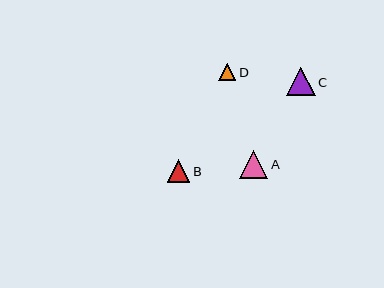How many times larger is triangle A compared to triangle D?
Triangle A is approximately 1.7 times the size of triangle D.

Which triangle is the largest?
Triangle C is the largest with a size of approximately 29 pixels.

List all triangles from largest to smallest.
From largest to smallest: C, A, B, D.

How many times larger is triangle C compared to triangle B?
Triangle C is approximately 1.3 times the size of triangle B.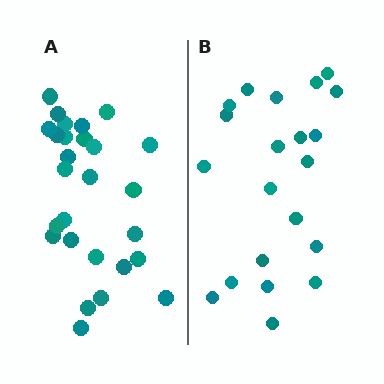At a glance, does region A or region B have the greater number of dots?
Region A (the left region) has more dots.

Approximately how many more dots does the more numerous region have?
Region A has about 6 more dots than region B.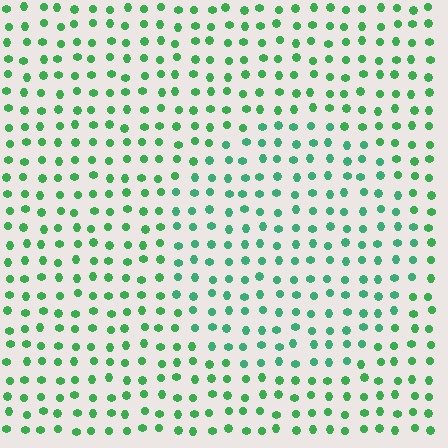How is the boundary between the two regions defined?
The boundary is defined purely by a slight shift in hue (about 20 degrees). Spacing, size, and orientation are identical on both sides.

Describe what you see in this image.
The image is filled with small green elements in a uniform arrangement. A circle-shaped region is visible where the elements are tinted to a slightly different hue, forming a subtle color boundary.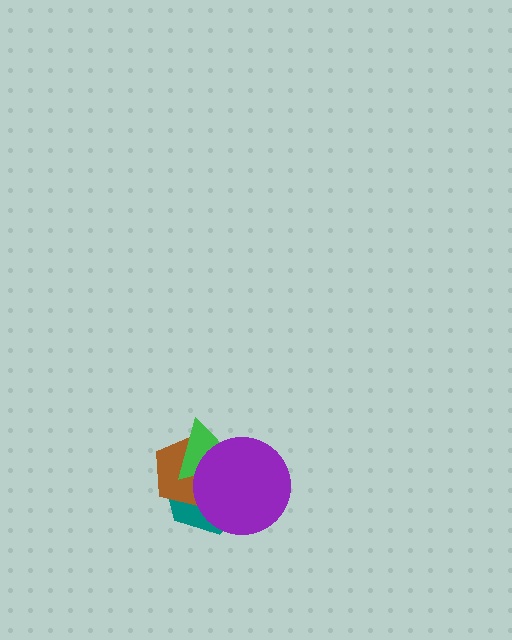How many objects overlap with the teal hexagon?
3 objects overlap with the teal hexagon.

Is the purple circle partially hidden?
No, no other shape covers it.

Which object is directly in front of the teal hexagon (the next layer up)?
The brown pentagon is directly in front of the teal hexagon.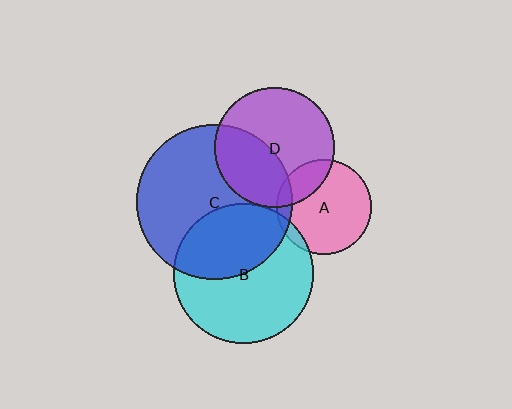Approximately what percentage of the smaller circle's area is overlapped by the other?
Approximately 5%.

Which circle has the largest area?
Circle C (blue).